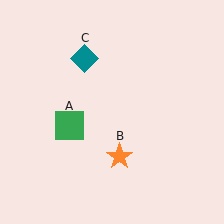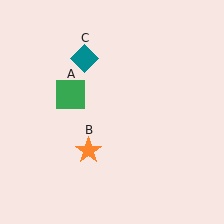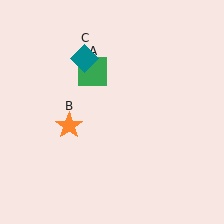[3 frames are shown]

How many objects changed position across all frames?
2 objects changed position: green square (object A), orange star (object B).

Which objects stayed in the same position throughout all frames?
Teal diamond (object C) remained stationary.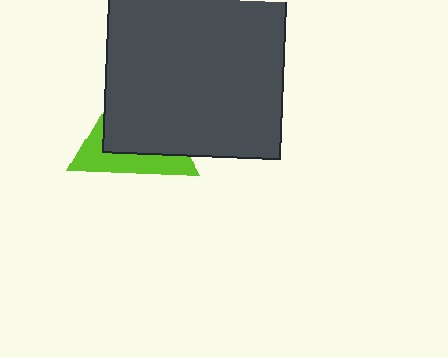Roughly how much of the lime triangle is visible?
A small part of it is visible (roughly 38%).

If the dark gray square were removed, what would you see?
You would see the complete lime triangle.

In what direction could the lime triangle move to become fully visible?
The lime triangle could move toward the lower-left. That would shift it out from behind the dark gray square entirely.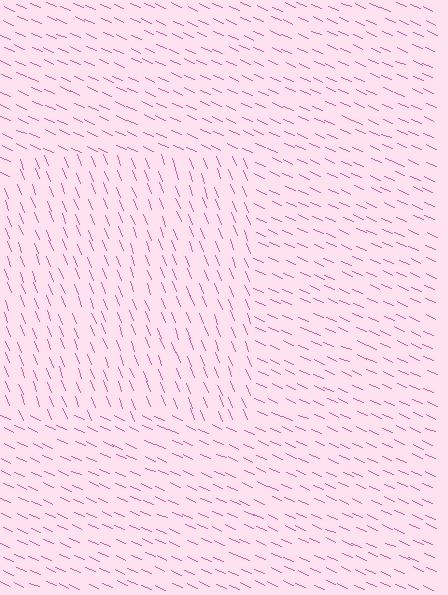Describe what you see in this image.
The image is filled with small pink line segments. A rectangle region in the image has lines oriented differently from the surrounding lines, creating a visible texture boundary.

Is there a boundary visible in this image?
Yes, there is a texture boundary formed by a change in line orientation.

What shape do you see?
I see a rectangle.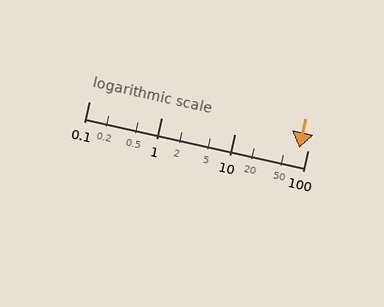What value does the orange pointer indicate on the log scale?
The pointer indicates approximately 77.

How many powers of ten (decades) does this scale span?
The scale spans 3 decades, from 0.1 to 100.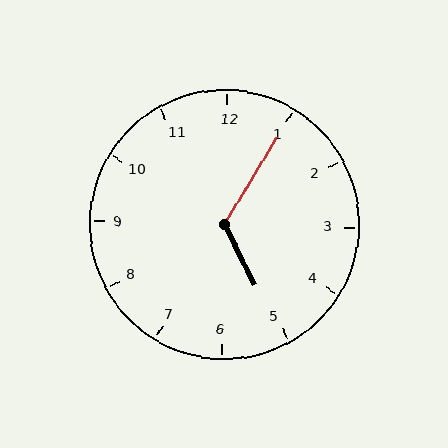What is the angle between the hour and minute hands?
Approximately 122 degrees.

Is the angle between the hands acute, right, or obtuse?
It is obtuse.